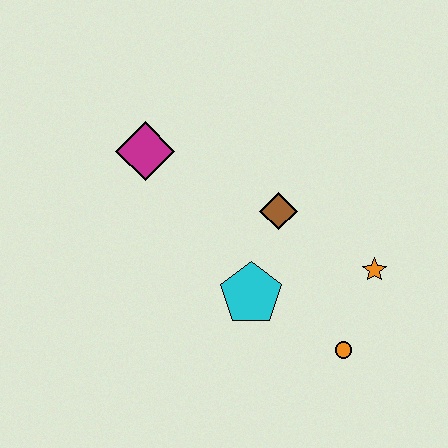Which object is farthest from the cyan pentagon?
The magenta diamond is farthest from the cyan pentagon.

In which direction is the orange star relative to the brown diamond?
The orange star is to the right of the brown diamond.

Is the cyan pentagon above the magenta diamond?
No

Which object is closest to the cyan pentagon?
The brown diamond is closest to the cyan pentagon.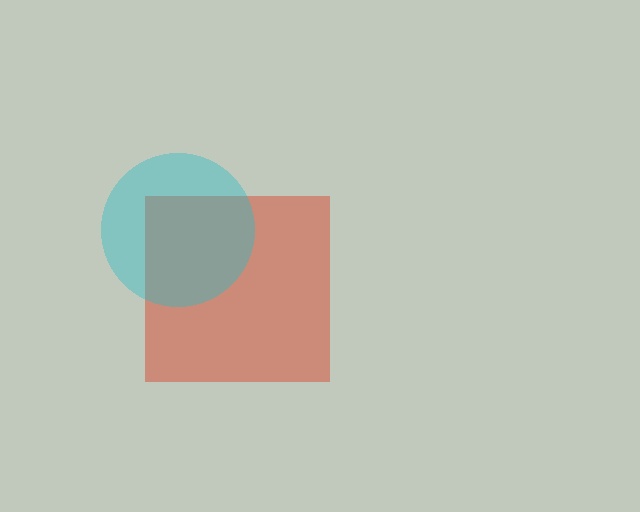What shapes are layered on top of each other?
The layered shapes are: a red square, a cyan circle.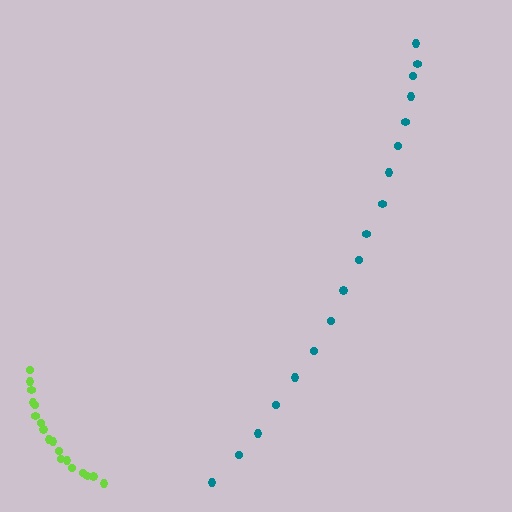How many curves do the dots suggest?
There are 2 distinct paths.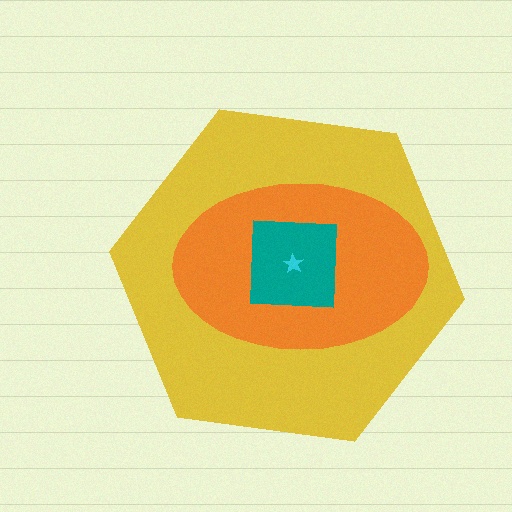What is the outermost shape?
The yellow hexagon.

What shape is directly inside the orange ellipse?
The teal square.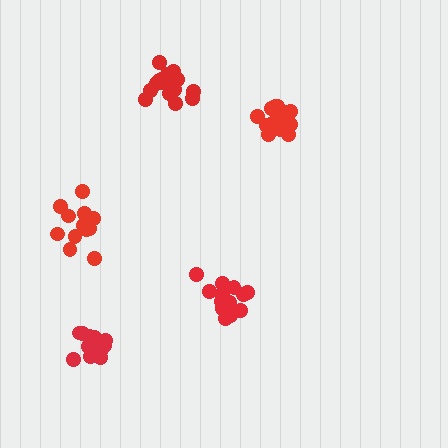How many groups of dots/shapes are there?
There are 5 groups.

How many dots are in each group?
Group 1: 14 dots, Group 2: 16 dots, Group 3: 13 dots, Group 4: 15 dots, Group 5: 15 dots (73 total).